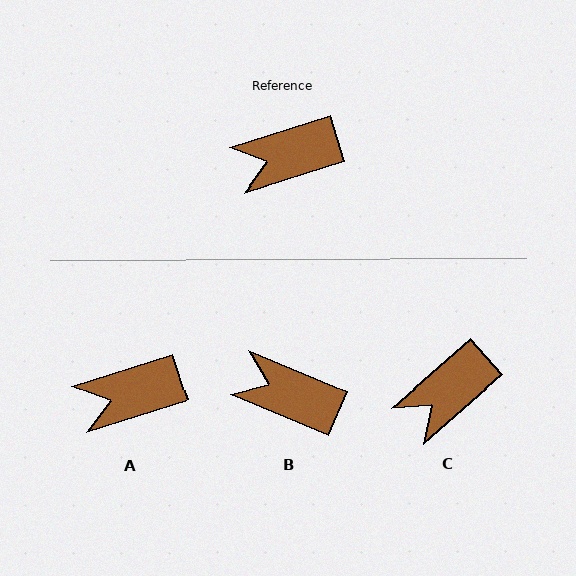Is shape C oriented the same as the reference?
No, it is off by about 24 degrees.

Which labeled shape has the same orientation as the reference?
A.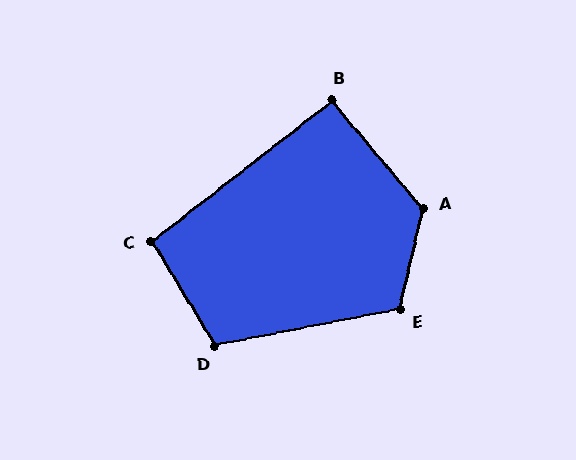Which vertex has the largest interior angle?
A, at approximately 127 degrees.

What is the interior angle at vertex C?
Approximately 97 degrees (obtuse).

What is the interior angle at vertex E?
Approximately 114 degrees (obtuse).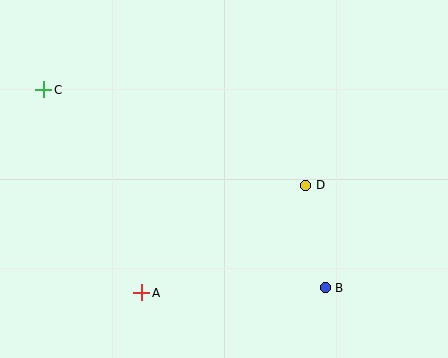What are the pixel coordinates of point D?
Point D is at (306, 185).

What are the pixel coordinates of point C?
Point C is at (44, 90).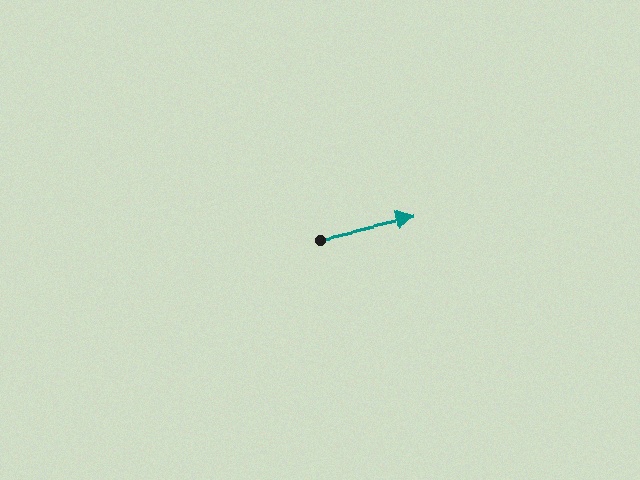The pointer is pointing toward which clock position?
Roughly 3 o'clock.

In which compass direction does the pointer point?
East.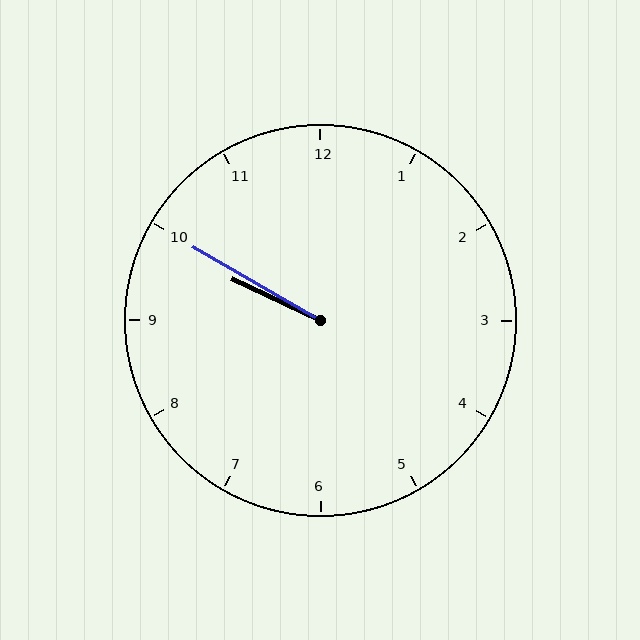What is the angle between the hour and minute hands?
Approximately 5 degrees.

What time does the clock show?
9:50.